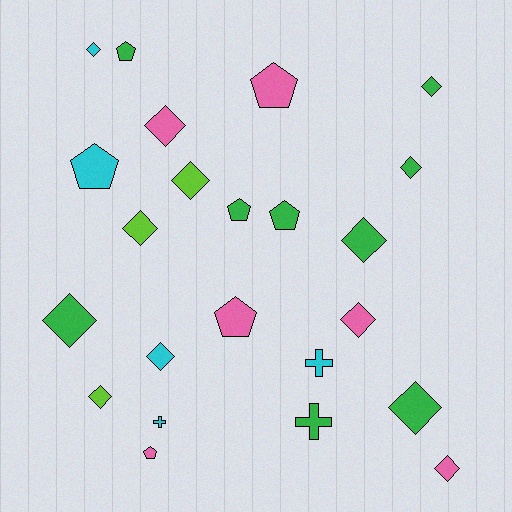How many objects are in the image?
There are 23 objects.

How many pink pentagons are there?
There are 3 pink pentagons.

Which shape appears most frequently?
Diamond, with 13 objects.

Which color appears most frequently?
Green, with 9 objects.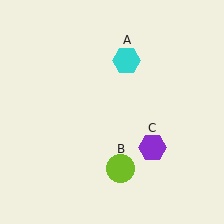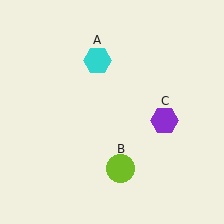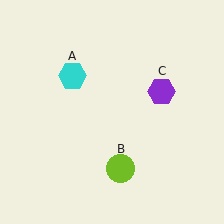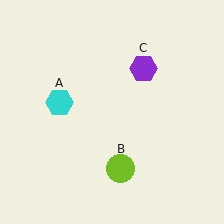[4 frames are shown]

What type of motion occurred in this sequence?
The cyan hexagon (object A), purple hexagon (object C) rotated counterclockwise around the center of the scene.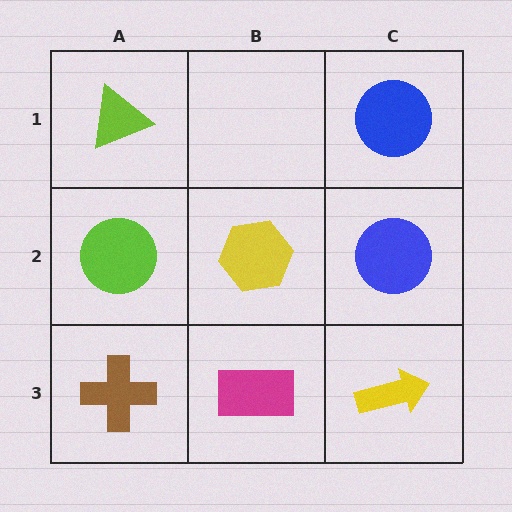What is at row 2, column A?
A lime circle.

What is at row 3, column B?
A magenta rectangle.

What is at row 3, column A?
A brown cross.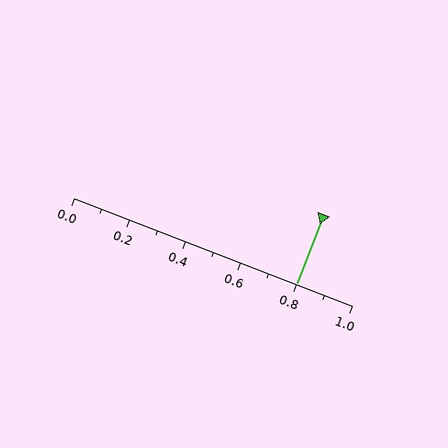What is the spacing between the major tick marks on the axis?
The major ticks are spaced 0.2 apart.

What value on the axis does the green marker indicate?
The marker indicates approximately 0.8.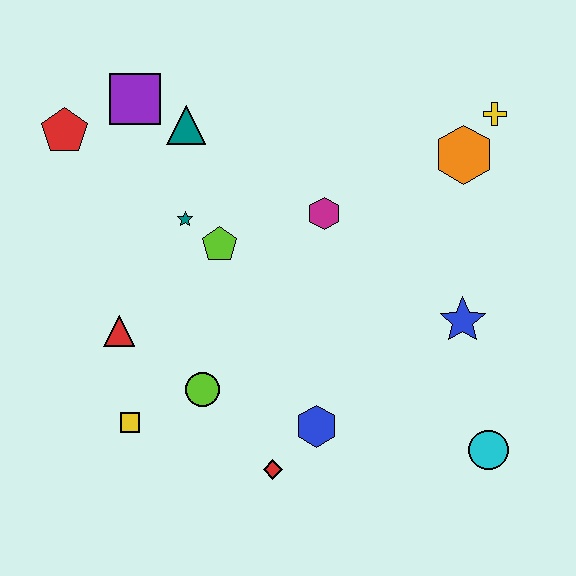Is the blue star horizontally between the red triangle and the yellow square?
No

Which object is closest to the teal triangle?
The purple square is closest to the teal triangle.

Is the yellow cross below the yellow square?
No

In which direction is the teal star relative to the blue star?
The teal star is to the left of the blue star.